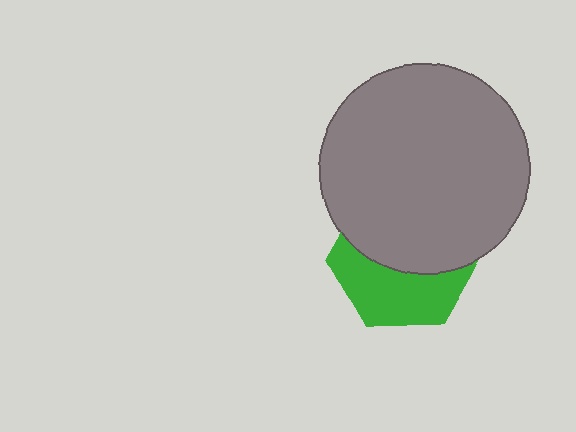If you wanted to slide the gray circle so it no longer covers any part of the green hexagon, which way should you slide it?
Slide it up — that is the most direct way to separate the two shapes.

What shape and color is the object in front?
The object in front is a gray circle.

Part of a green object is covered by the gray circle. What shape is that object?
It is a hexagon.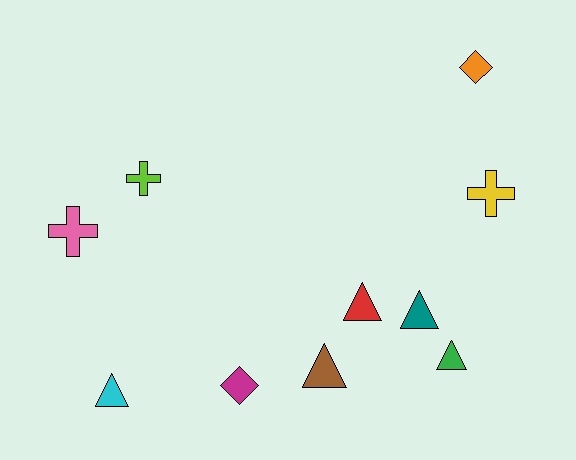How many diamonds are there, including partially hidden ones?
There are 2 diamonds.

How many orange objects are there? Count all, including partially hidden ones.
There is 1 orange object.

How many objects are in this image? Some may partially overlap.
There are 10 objects.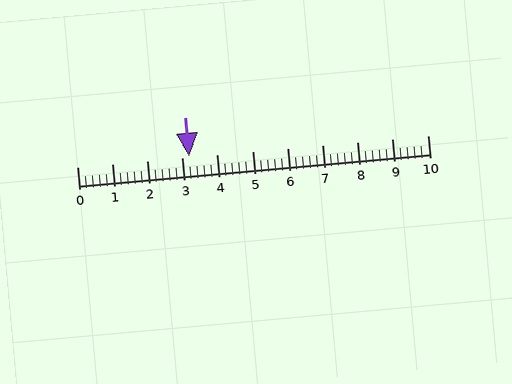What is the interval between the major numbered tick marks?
The major tick marks are spaced 1 units apart.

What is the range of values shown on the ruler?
The ruler shows values from 0 to 10.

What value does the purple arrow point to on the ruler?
The purple arrow points to approximately 3.2.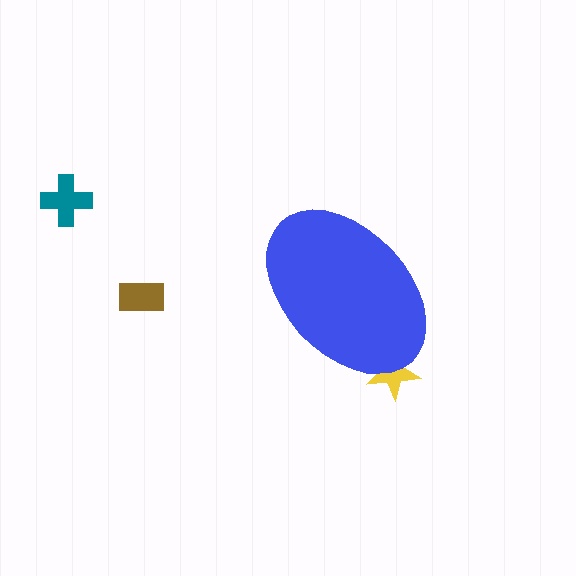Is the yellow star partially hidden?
Yes, the yellow star is partially hidden behind the blue ellipse.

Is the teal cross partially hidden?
No, the teal cross is fully visible.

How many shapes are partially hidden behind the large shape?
1 shape is partially hidden.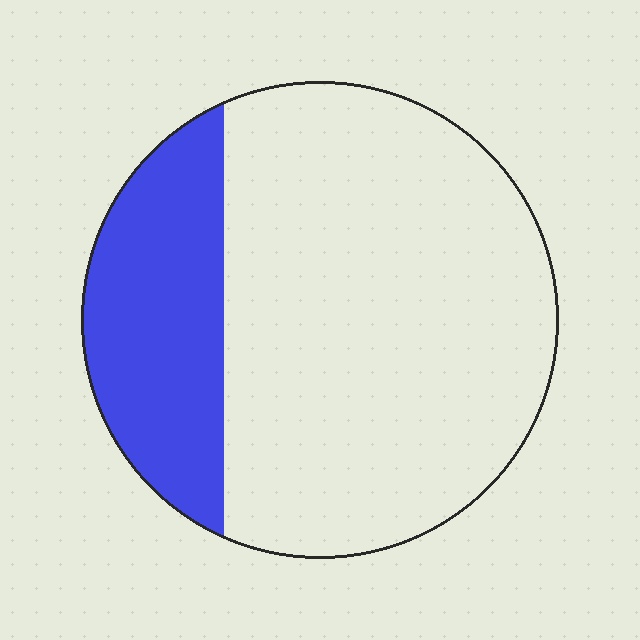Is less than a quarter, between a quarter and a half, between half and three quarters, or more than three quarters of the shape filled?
Between a quarter and a half.